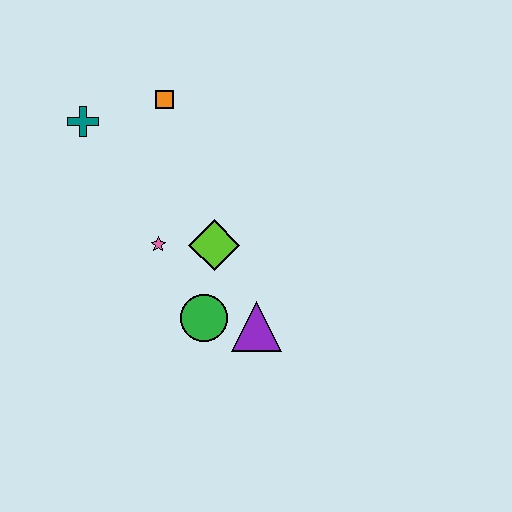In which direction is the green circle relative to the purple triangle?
The green circle is to the left of the purple triangle.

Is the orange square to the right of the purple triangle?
No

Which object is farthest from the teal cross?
The purple triangle is farthest from the teal cross.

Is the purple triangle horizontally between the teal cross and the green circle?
No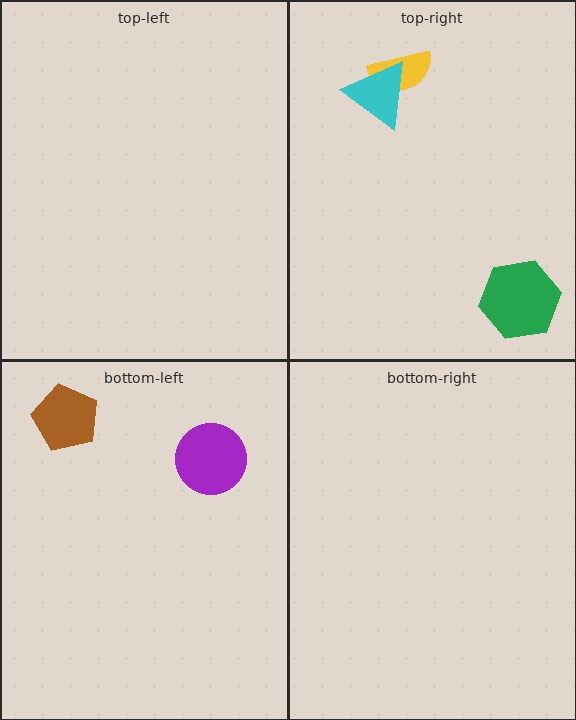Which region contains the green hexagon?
The top-right region.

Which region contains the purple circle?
The bottom-left region.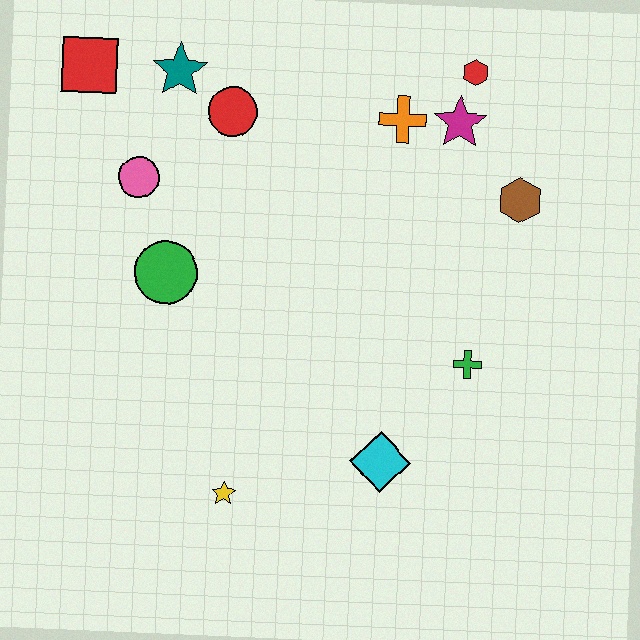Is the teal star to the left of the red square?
No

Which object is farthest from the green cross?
The red square is farthest from the green cross.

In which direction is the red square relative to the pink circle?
The red square is above the pink circle.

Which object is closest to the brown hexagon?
The magenta star is closest to the brown hexagon.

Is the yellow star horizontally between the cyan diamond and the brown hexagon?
No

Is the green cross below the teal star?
Yes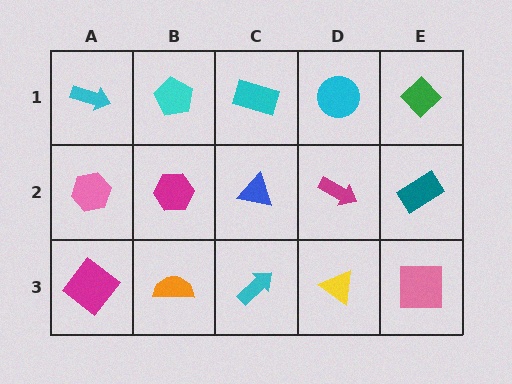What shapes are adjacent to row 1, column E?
A teal rectangle (row 2, column E), a cyan circle (row 1, column D).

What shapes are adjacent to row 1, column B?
A magenta hexagon (row 2, column B), a cyan arrow (row 1, column A), a cyan rectangle (row 1, column C).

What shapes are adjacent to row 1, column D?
A magenta arrow (row 2, column D), a cyan rectangle (row 1, column C), a green diamond (row 1, column E).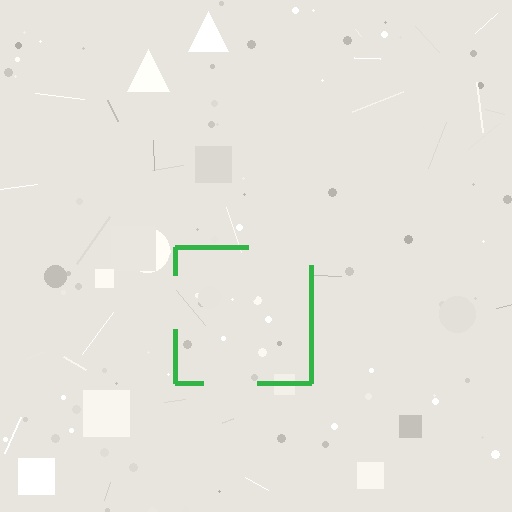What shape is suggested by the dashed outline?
The dashed outline suggests a square.